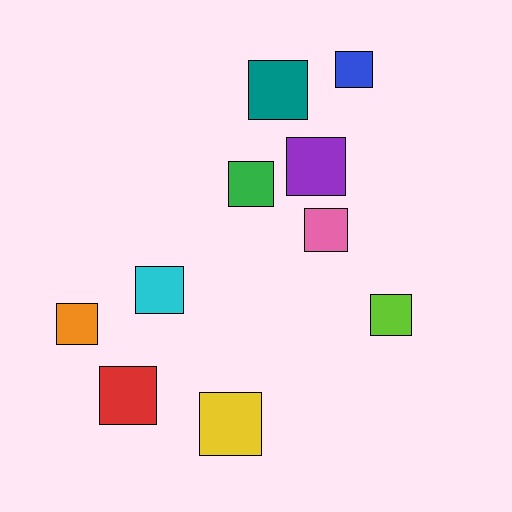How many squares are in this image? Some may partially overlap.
There are 10 squares.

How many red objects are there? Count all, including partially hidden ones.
There is 1 red object.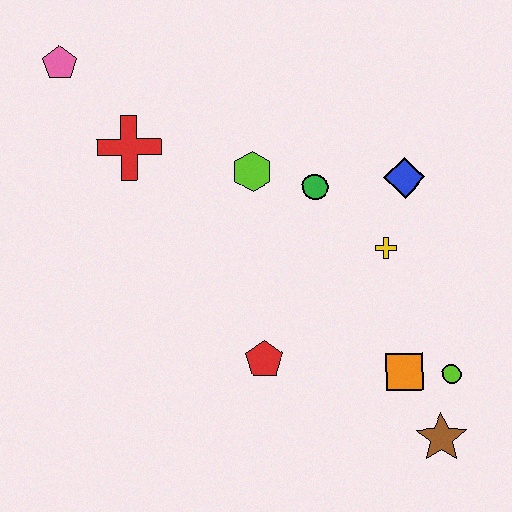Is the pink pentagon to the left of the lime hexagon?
Yes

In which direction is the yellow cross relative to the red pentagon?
The yellow cross is to the right of the red pentagon.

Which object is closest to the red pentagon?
The orange square is closest to the red pentagon.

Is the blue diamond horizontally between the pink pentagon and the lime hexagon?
No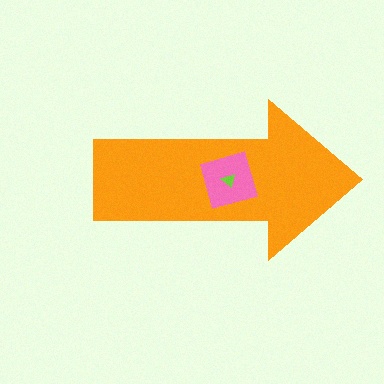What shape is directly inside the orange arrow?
The pink diamond.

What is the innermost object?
The lime triangle.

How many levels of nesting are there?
3.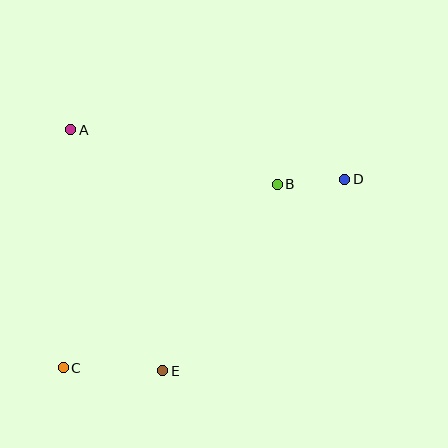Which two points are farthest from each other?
Points C and D are farthest from each other.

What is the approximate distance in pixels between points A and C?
The distance between A and C is approximately 238 pixels.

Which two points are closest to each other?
Points B and D are closest to each other.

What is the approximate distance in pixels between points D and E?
The distance between D and E is approximately 264 pixels.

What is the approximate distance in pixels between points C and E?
The distance between C and E is approximately 99 pixels.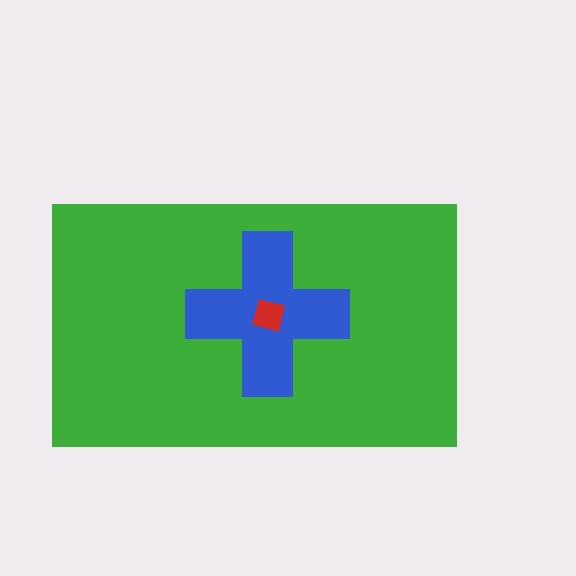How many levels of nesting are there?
3.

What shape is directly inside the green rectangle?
The blue cross.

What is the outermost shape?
The green rectangle.